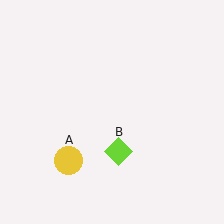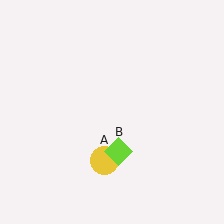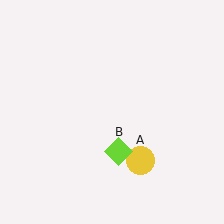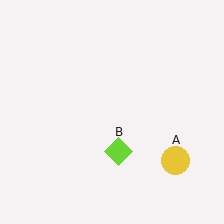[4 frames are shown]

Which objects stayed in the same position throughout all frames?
Lime diamond (object B) remained stationary.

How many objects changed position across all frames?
1 object changed position: yellow circle (object A).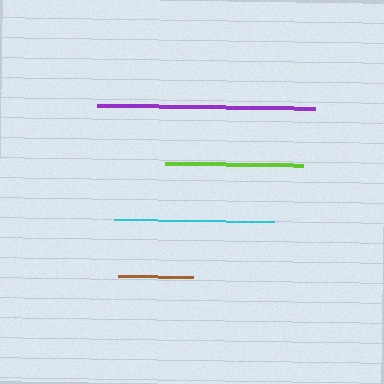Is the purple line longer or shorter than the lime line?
The purple line is longer than the lime line.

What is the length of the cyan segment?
The cyan segment is approximately 159 pixels long.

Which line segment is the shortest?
The brown line is the shortest at approximately 74 pixels.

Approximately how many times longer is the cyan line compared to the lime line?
The cyan line is approximately 1.2 times the length of the lime line.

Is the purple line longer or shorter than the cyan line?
The purple line is longer than the cyan line.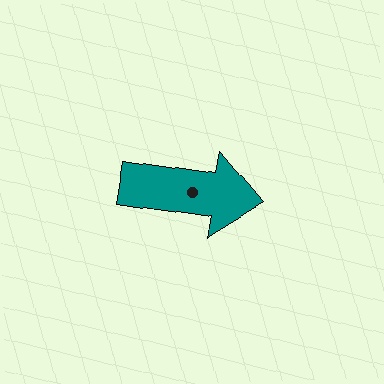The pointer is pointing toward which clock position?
Roughly 3 o'clock.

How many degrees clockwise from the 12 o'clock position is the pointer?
Approximately 99 degrees.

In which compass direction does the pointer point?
East.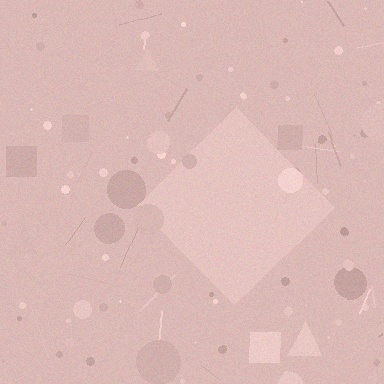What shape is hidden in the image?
A diamond is hidden in the image.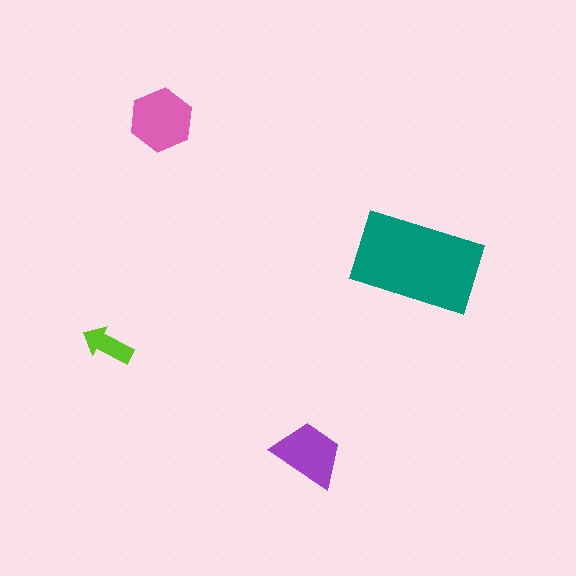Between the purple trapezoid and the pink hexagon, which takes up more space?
The pink hexagon.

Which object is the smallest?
The lime arrow.